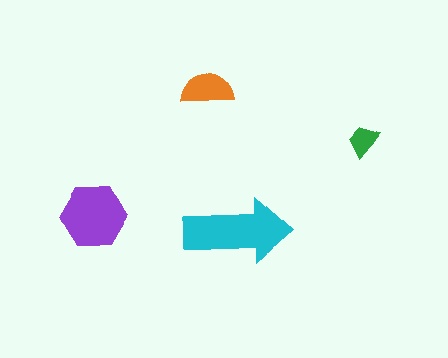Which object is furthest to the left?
The purple hexagon is leftmost.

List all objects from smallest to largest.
The green trapezoid, the orange semicircle, the purple hexagon, the cyan arrow.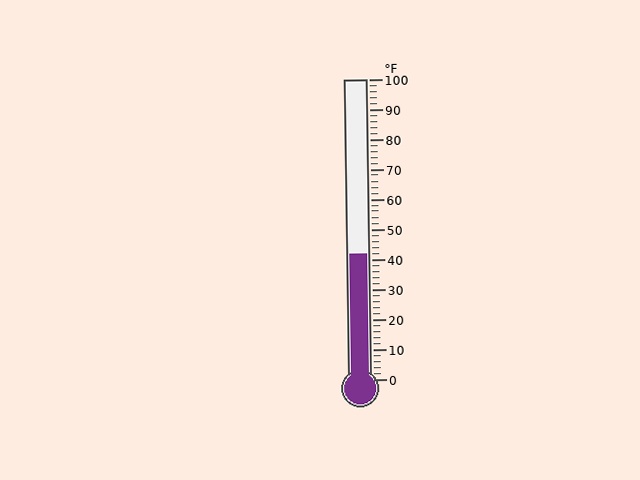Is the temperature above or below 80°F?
The temperature is below 80°F.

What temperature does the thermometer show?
The thermometer shows approximately 42°F.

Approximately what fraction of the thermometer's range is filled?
The thermometer is filled to approximately 40% of its range.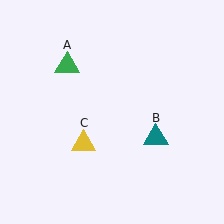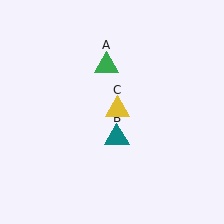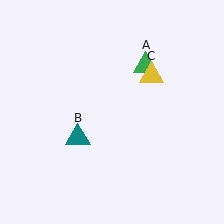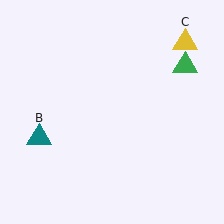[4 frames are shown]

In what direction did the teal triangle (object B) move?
The teal triangle (object B) moved left.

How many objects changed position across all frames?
3 objects changed position: green triangle (object A), teal triangle (object B), yellow triangle (object C).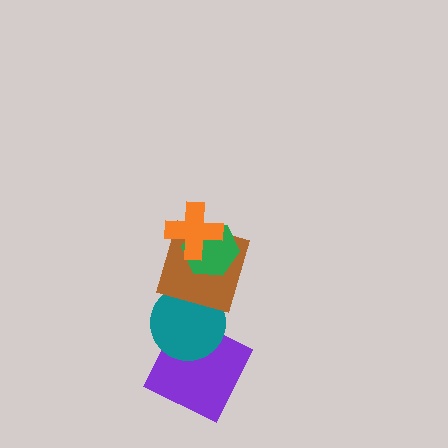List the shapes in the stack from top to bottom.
From top to bottom: the orange cross, the green hexagon, the brown square, the teal circle, the purple square.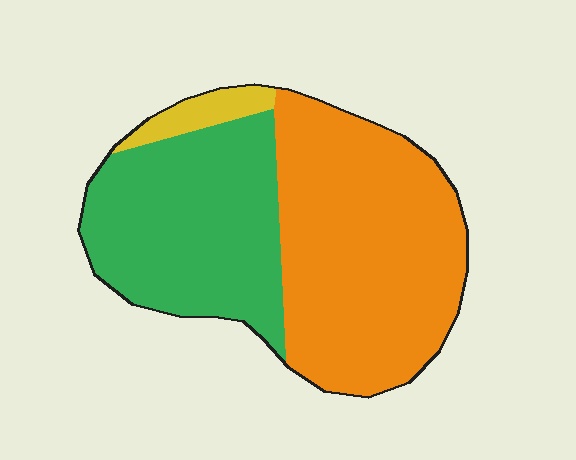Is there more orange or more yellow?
Orange.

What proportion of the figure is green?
Green covers about 40% of the figure.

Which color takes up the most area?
Orange, at roughly 55%.